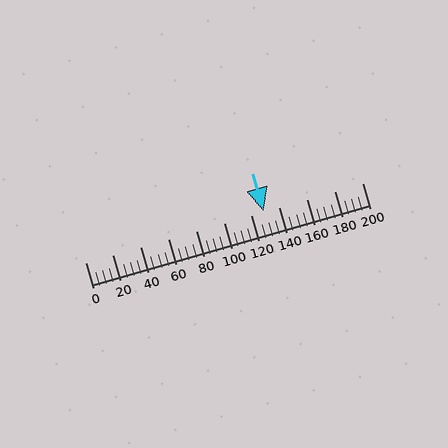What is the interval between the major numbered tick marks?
The major tick marks are spaced 20 units apart.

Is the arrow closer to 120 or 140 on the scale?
The arrow is closer to 120.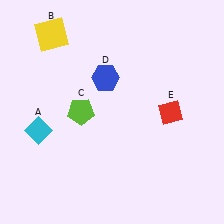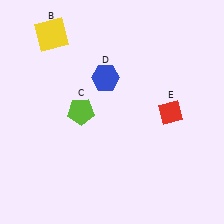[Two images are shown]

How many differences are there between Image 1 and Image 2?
There is 1 difference between the two images.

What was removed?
The cyan diamond (A) was removed in Image 2.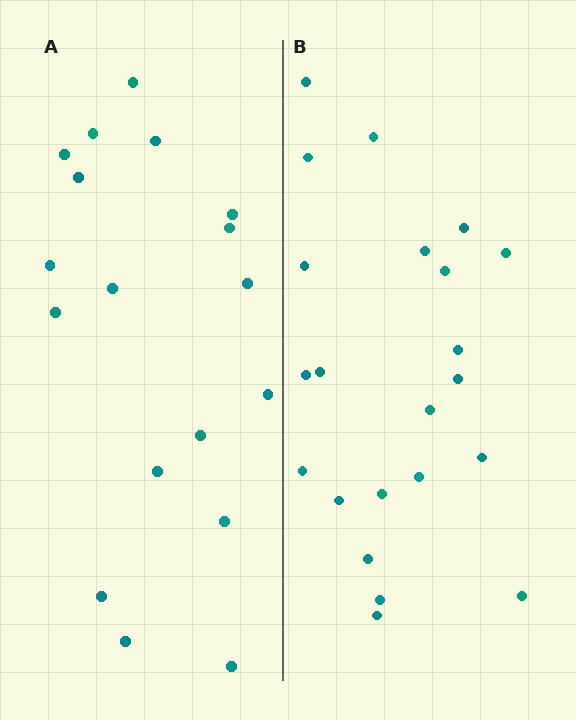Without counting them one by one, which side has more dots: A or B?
Region B (the right region) has more dots.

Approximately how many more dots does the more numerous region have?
Region B has about 4 more dots than region A.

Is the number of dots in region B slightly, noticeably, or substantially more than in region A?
Region B has only slightly more — the two regions are fairly close. The ratio is roughly 1.2 to 1.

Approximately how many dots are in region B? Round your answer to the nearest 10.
About 20 dots. (The exact count is 22, which rounds to 20.)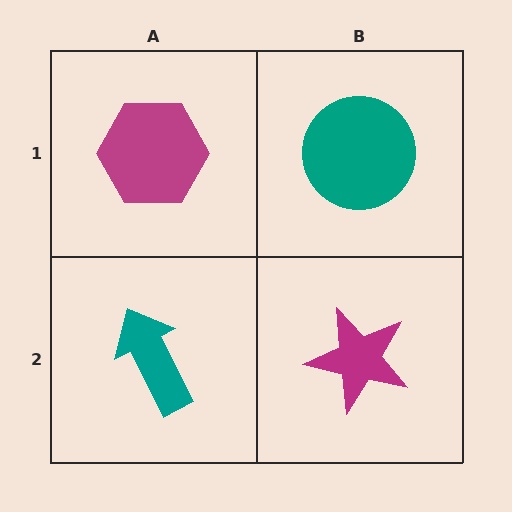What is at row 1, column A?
A magenta hexagon.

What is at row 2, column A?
A teal arrow.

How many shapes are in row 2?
2 shapes.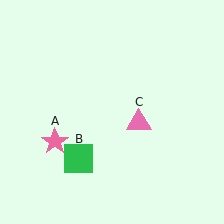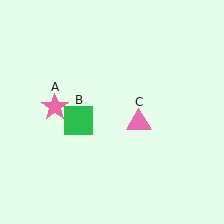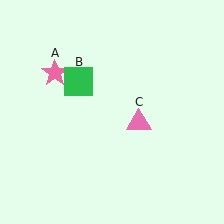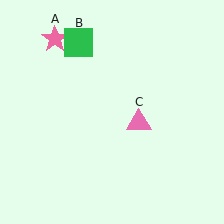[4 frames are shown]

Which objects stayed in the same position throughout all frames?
Pink triangle (object C) remained stationary.